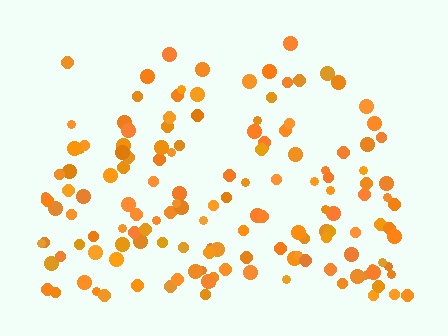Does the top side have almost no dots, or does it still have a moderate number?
Still a moderate number, just noticeably fewer than the bottom.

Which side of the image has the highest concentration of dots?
The bottom.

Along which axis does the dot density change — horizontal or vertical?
Vertical.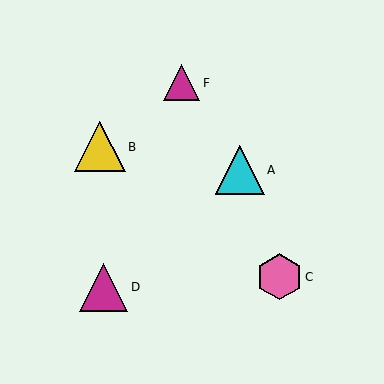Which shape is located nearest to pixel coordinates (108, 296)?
The magenta triangle (labeled D) at (104, 287) is nearest to that location.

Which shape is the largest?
The yellow triangle (labeled B) is the largest.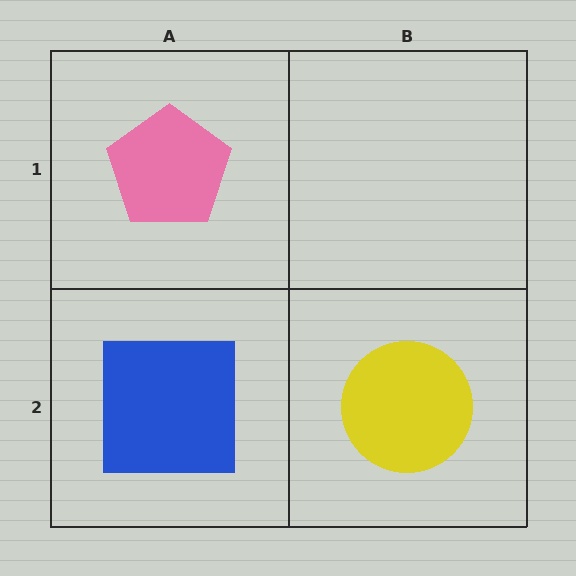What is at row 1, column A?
A pink pentagon.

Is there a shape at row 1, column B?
No, that cell is empty.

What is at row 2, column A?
A blue square.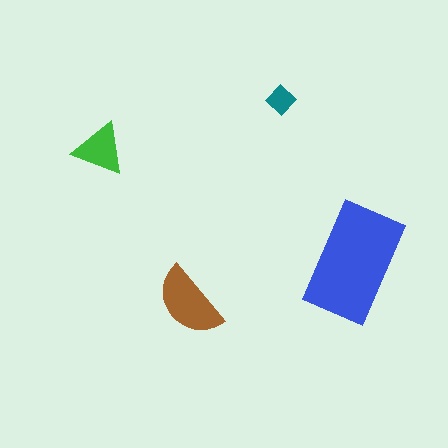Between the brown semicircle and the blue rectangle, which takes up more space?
The blue rectangle.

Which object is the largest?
The blue rectangle.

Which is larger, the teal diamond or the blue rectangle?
The blue rectangle.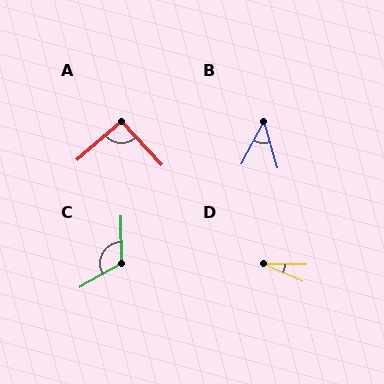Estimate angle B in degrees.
Approximately 44 degrees.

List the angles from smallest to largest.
D (24°), B (44°), A (92°), C (120°).